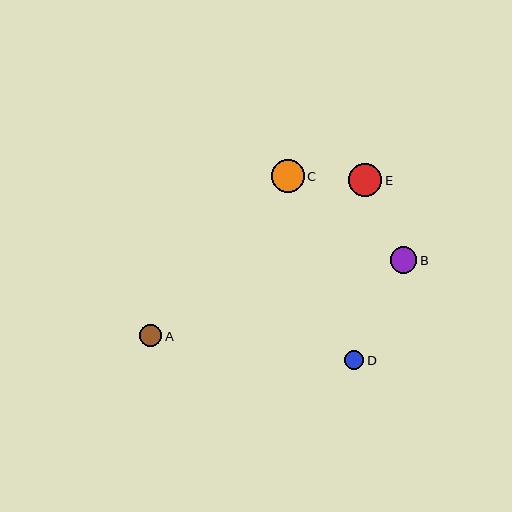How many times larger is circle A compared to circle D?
Circle A is approximately 1.2 times the size of circle D.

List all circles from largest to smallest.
From largest to smallest: E, C, B, A, D.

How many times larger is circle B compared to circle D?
Circle B is approximately 1.4 times the size of circle D.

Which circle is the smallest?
Circle D is the smallest with a size of approximately 19 pixels.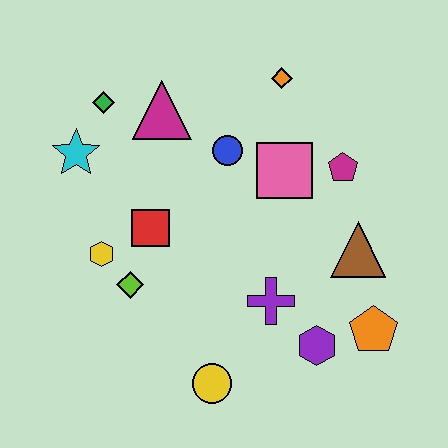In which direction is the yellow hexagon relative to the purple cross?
The yellow hexagon is to the left of the purple cross.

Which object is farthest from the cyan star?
The orange pentagon is farthest from the cyan star.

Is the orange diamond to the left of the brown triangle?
Yes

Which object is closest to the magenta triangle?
The green diamond is closest to the magenta triangle.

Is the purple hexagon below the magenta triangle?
Yes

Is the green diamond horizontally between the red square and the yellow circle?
No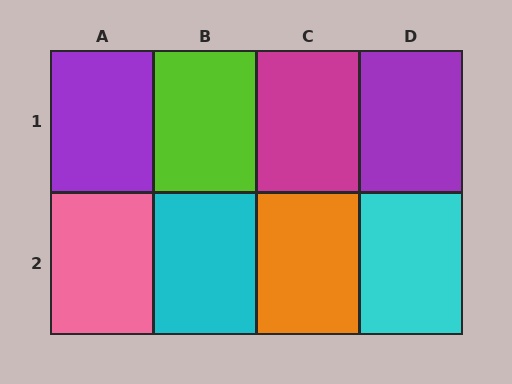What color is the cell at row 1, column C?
Magenta.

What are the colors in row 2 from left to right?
Pink, cyan, orange, cyan.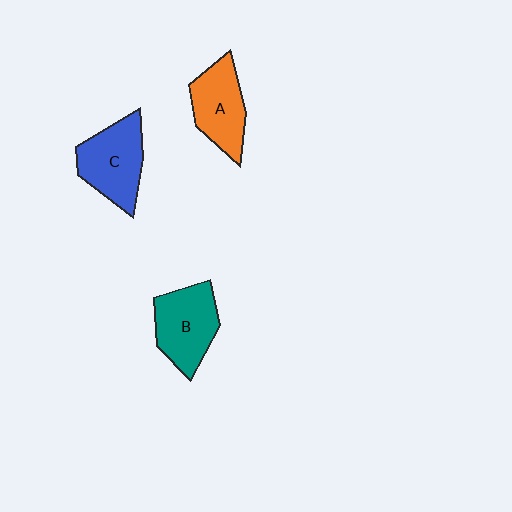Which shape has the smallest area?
Shape A (orange).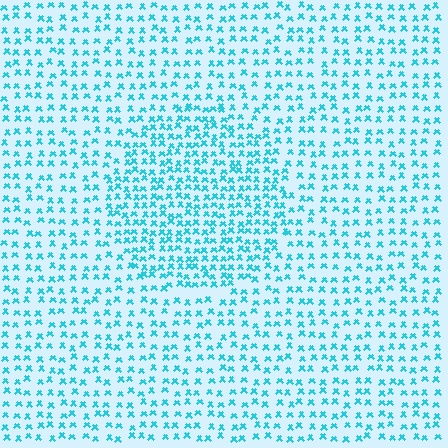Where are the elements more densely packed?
The elements are more densely packed inside the circle boundary.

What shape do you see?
I see a circle.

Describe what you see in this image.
The image contains small cyan elements arranged at two different densities. A circle-shaped region is visible where the elements are more densely packed than the surrounding area.